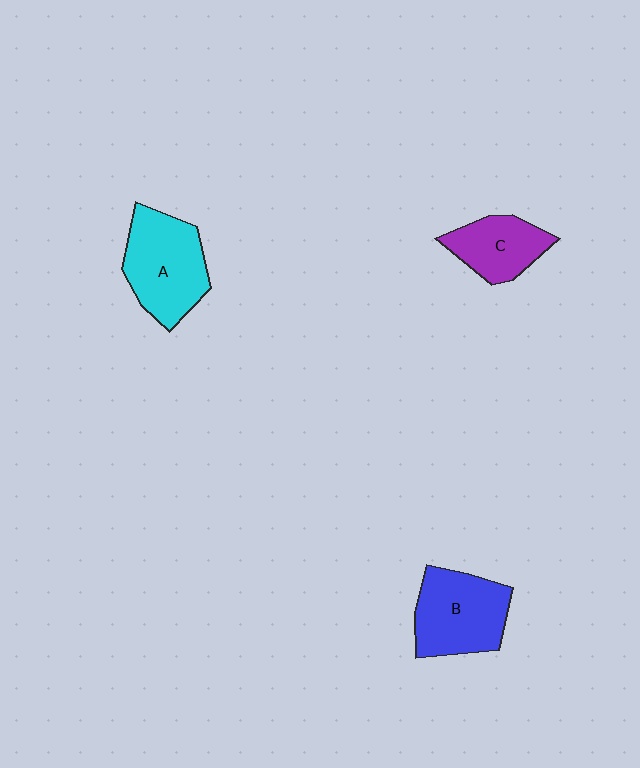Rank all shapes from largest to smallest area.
From largest to smallest: A (cyan), B (blue), C (purple).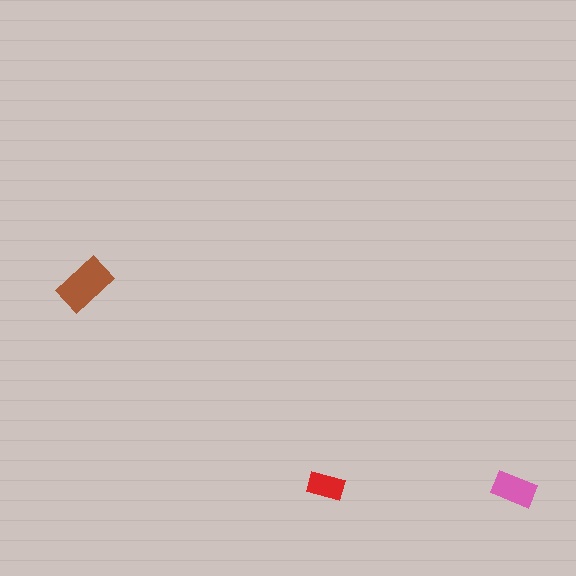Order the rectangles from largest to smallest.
the brown one, the pink one, the red one.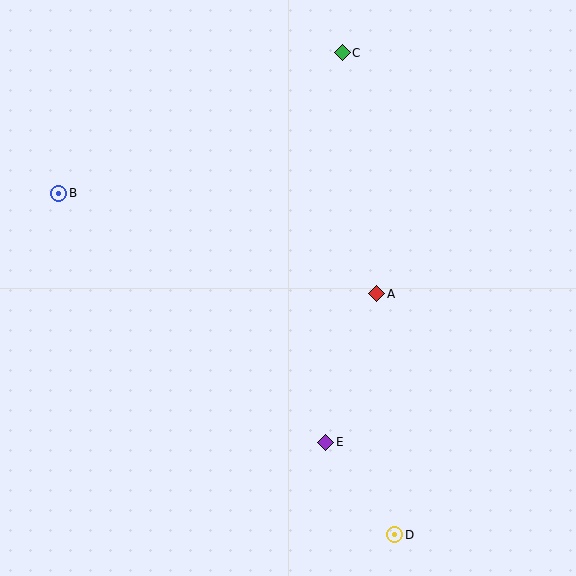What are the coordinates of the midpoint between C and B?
The midpoint between C and B is at (201, 123).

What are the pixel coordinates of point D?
Point D is at (395, 535).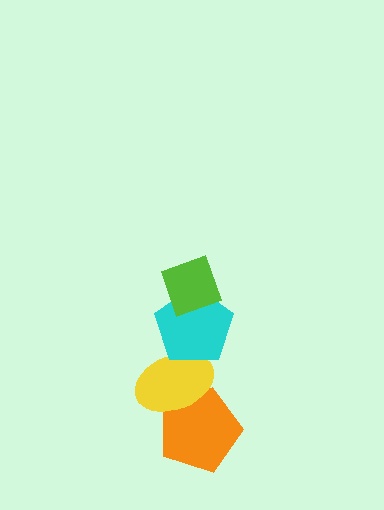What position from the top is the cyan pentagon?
The cyan pentagon is 2nd from the top.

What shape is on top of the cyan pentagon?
The lime diamond is on top of the cyan pentagon.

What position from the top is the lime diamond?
The lime diamond is 1st from the top.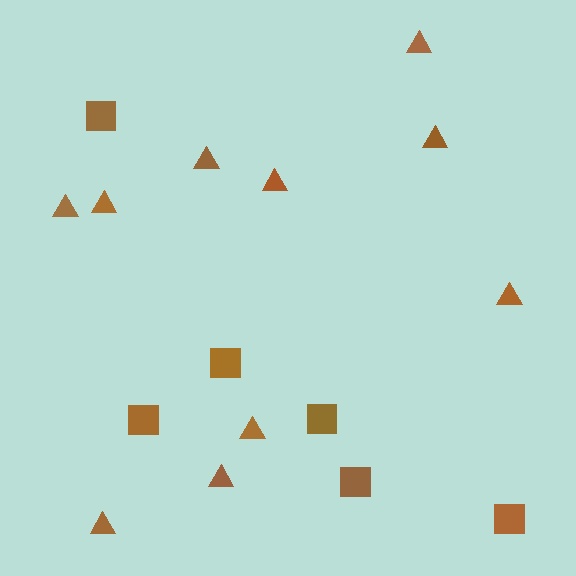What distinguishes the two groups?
There are 2 groups: one group of squares (6) and one group of triangles (10).